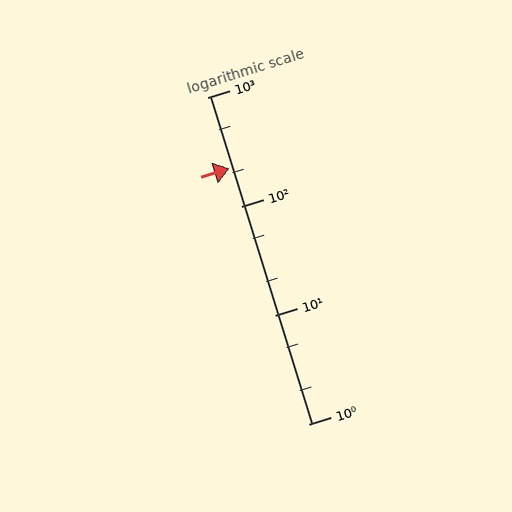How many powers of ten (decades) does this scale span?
The scale spans 3 decades, from 1 to 1000.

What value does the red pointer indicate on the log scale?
The pointer indicates approximately 220.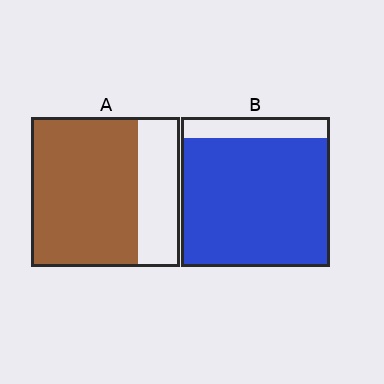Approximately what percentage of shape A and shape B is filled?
A is approximately 70% and B is approximately 85%.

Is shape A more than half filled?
Yes.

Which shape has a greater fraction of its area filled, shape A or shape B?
Shape B.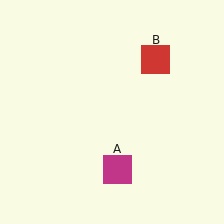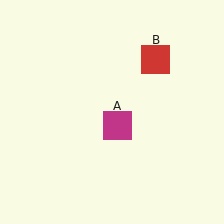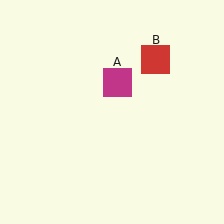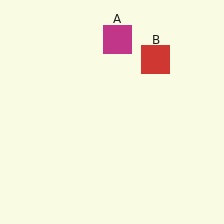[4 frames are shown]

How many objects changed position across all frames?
1 object changed position: magenta square (object A).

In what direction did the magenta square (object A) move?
The magenta square (object A) moved up.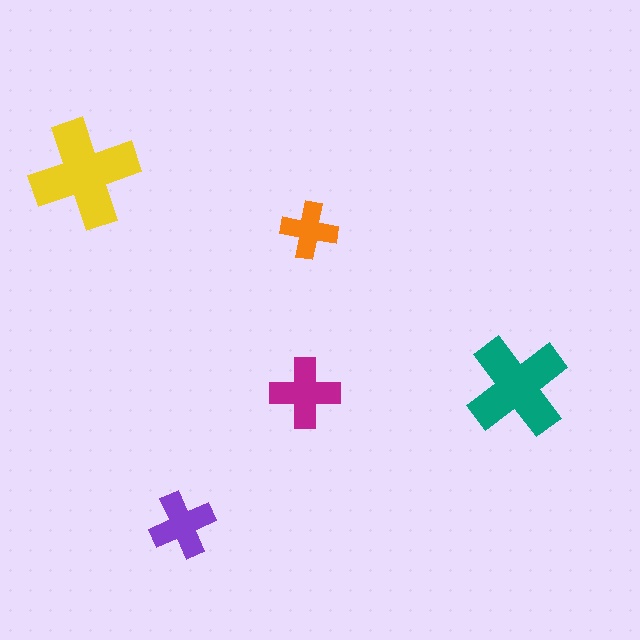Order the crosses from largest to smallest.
the yellow one, the teal one, the magenta one, the purple one, the orange one.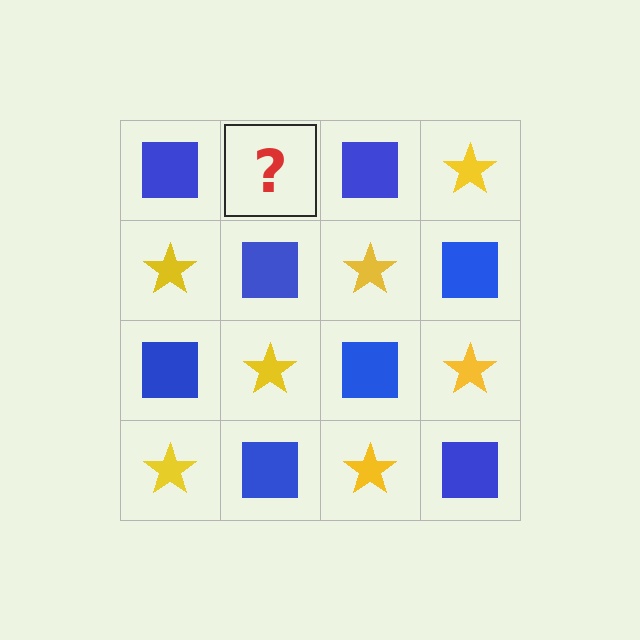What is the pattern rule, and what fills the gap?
The rule is that it alternates blue square and yellow star in a checkerboard pattern. The gap should be filled with a yellow star.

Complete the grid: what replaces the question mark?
The question mark should be replaced with a yellow star.